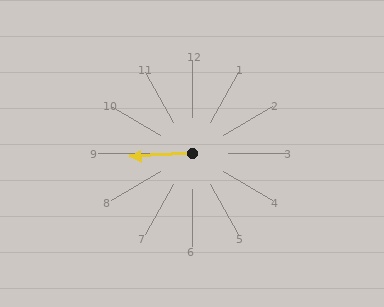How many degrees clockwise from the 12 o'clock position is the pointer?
Approximately 267 degrees.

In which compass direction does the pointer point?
West.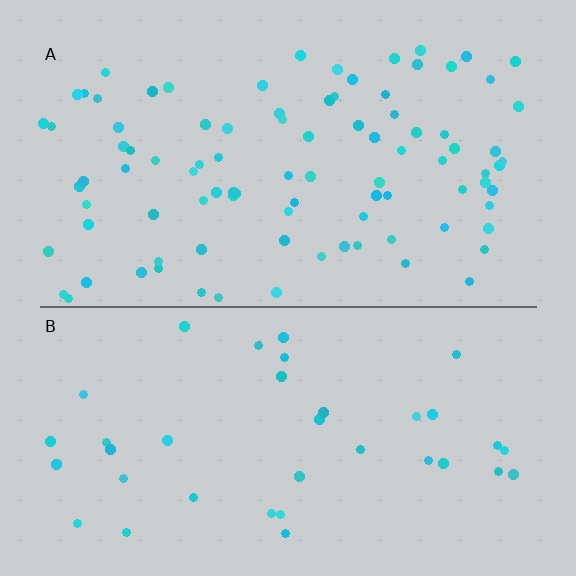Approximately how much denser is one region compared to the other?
Approximately 2.5× — region A over region B.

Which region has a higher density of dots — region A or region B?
A (the top).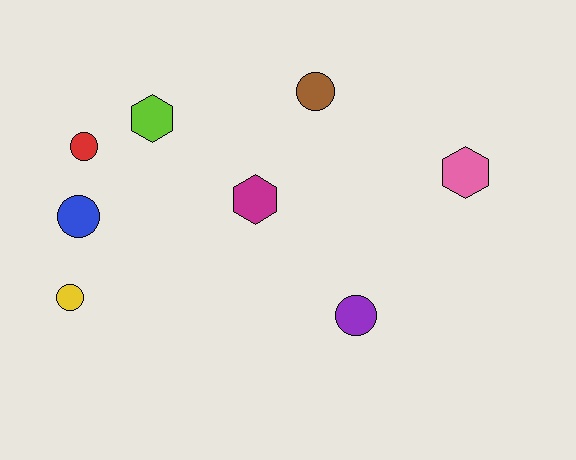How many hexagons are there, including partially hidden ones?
There are 3 hexagons.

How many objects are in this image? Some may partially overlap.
There are 8 objects.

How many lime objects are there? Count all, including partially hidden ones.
There is 1 lime object.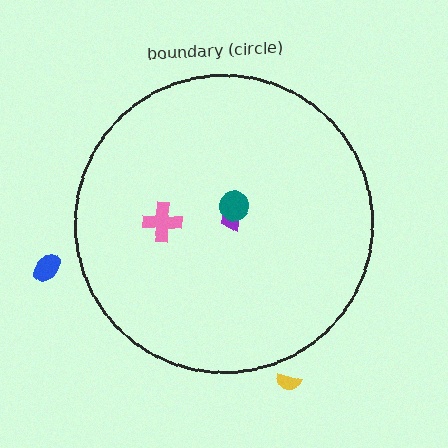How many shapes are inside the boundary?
3 inside, 2 outside.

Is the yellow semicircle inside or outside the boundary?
Outside.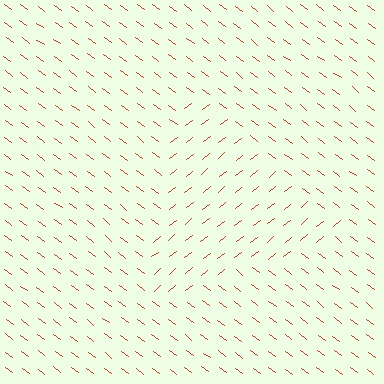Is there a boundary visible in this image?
Yes, there is a texture boundary formed by a change in line orientation.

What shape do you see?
I see a triangle.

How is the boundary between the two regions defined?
The boundary is defined purely by a change in line orientation (approximately 74 degrees difference). All lines are the same color and thickness.